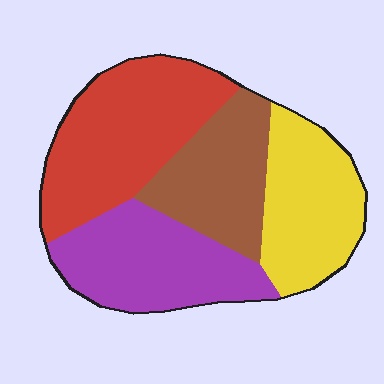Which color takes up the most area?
Red, at roughly 30%.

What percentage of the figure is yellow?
Yellow covers 23% of the figure.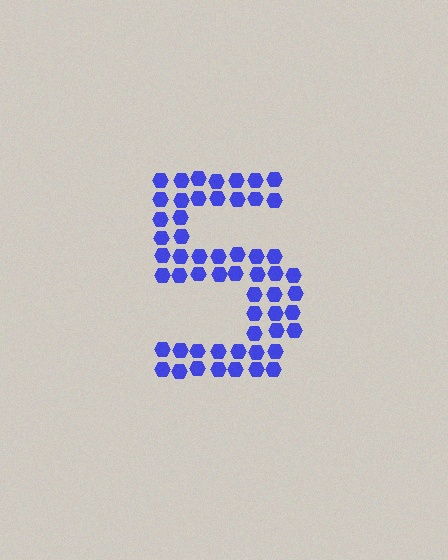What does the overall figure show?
The overall figure shows the digit 5.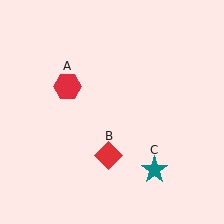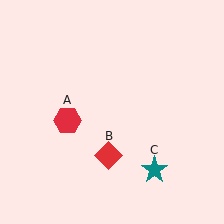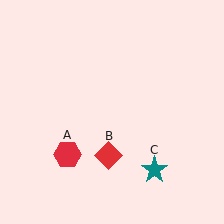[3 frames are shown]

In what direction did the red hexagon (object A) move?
The red hexagon (object A) moved down.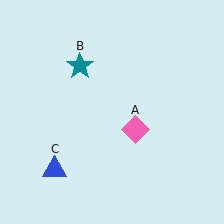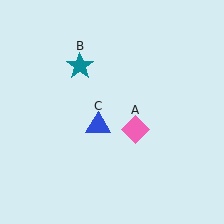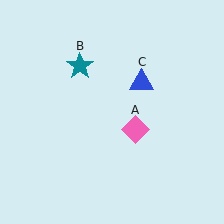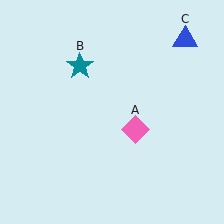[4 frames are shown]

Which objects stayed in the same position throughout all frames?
Pink diamond (object A) and teal star (object B) remained stationary.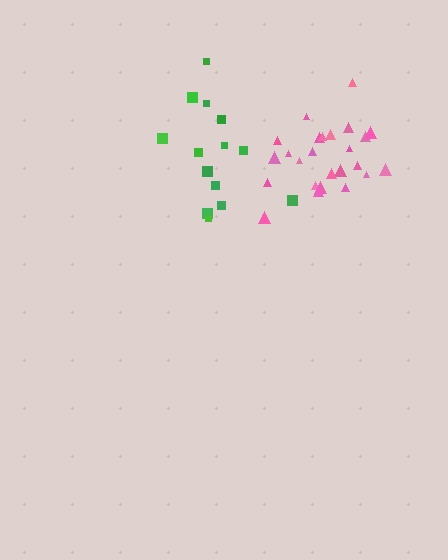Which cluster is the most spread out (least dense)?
Green.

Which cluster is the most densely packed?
Pink.